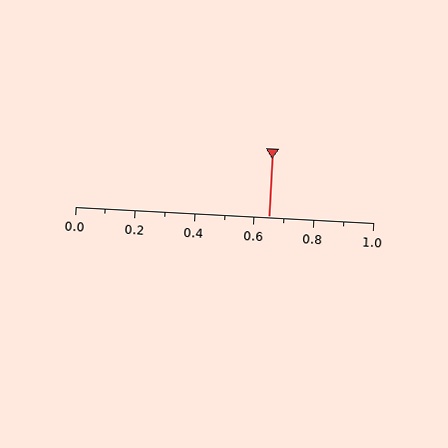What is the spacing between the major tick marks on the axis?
The major ticks are spaced 0.2 apart.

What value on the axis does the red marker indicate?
The marker indicates approximately 0.65.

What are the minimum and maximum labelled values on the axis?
The axis runs from 0.0 to 1.0.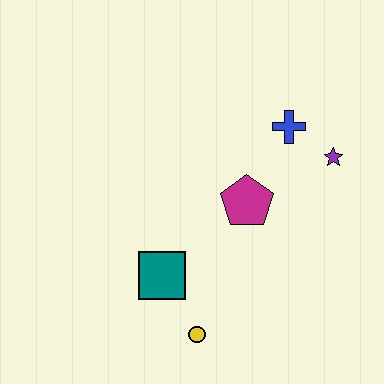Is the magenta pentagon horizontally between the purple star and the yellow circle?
Yes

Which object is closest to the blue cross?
The purple star is closest to the blue cross.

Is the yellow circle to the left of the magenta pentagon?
Yes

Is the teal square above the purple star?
No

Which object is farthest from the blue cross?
The yellow circle is farthest from the blue cross.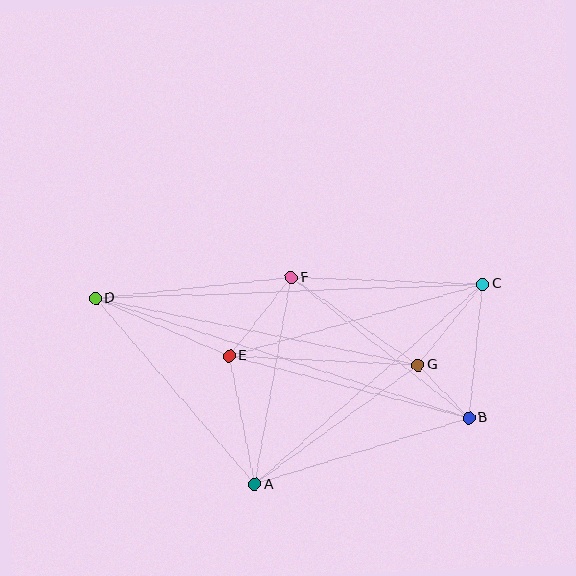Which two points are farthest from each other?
Points B and D are farthest from each other.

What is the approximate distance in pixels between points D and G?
The distance between D and G is approximately 329 pixels.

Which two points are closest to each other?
Points B and G are closest to each other.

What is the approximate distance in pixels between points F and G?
The distance between F and G is approximately 154 pixels.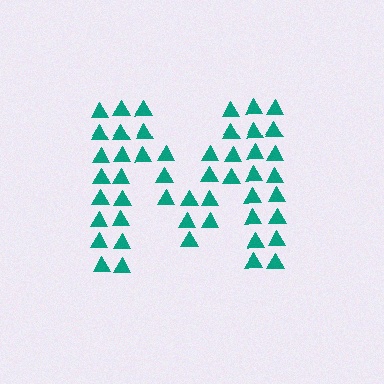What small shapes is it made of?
It is made of small triangles.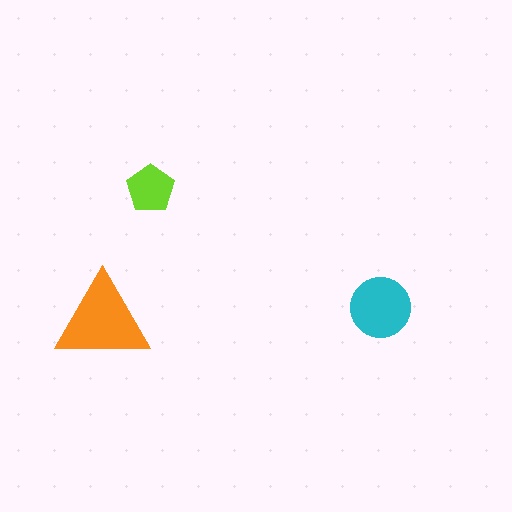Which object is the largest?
The orange triangle.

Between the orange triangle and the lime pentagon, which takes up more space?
The orange triangle.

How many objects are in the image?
There are 3 objects in the image.